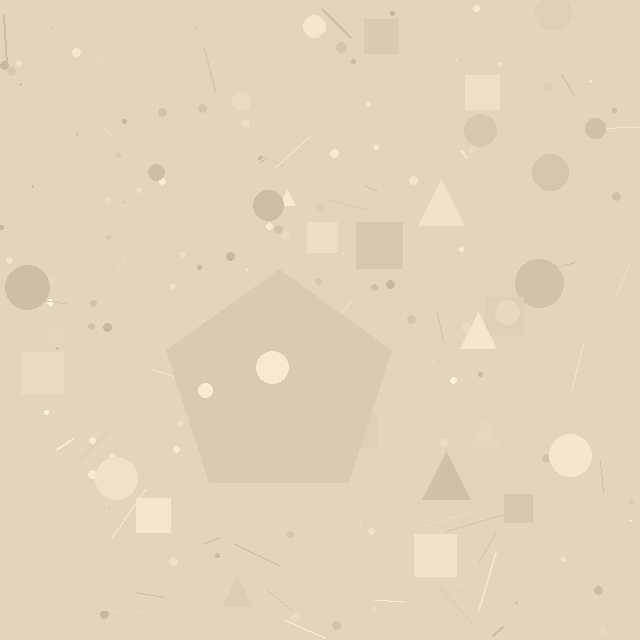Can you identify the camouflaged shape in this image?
The camouflaged shape is a pentagon.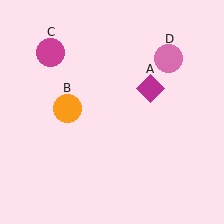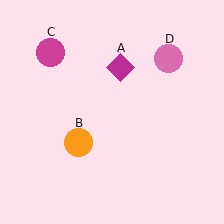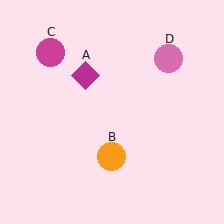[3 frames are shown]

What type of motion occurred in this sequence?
The magenta diamond (object A), orange circle (object B) rotated counterclockwise around the center of the scene.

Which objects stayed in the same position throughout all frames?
Magenta circle (object C) and pink circle (object D) remained stationary.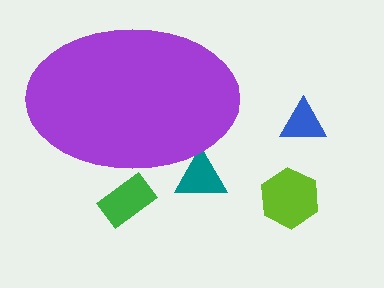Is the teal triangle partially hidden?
Yes, the teal triangle is partially hidden behind the purple ellipse.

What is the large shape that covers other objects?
A purple ellipse.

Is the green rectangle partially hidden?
Yes, the green rectangle is partially hidden behind the purple ellipse.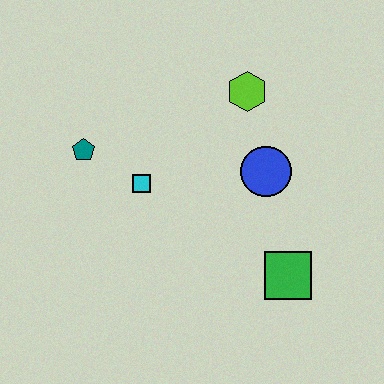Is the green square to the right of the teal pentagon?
Yes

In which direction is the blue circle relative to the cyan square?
The blue circle is to the right of the cyan square.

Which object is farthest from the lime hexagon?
The green square is farthest from the lime hexagon.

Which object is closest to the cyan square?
The teal pentagon is closest to the cyan square.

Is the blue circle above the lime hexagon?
No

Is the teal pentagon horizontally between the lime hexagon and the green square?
No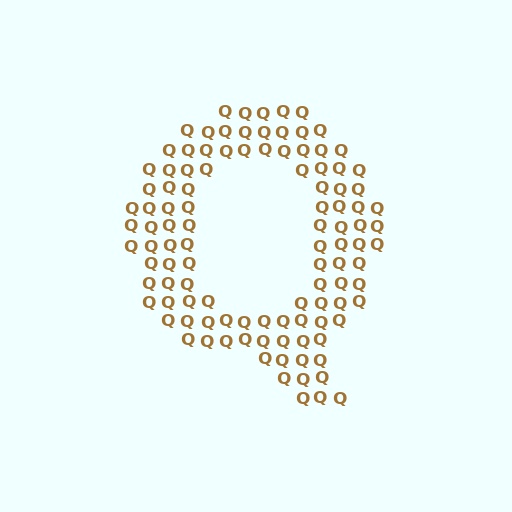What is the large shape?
The large shape is the letter Q.